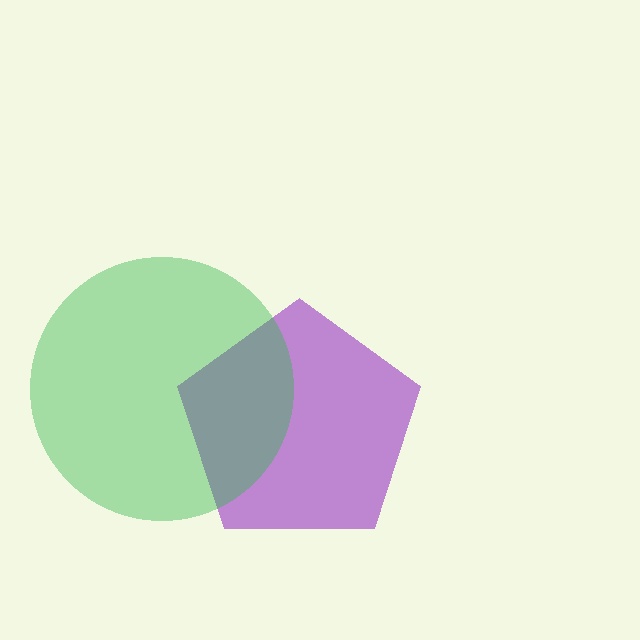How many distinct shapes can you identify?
There are 2 distinct shapes: a purple pentagon, a green circle.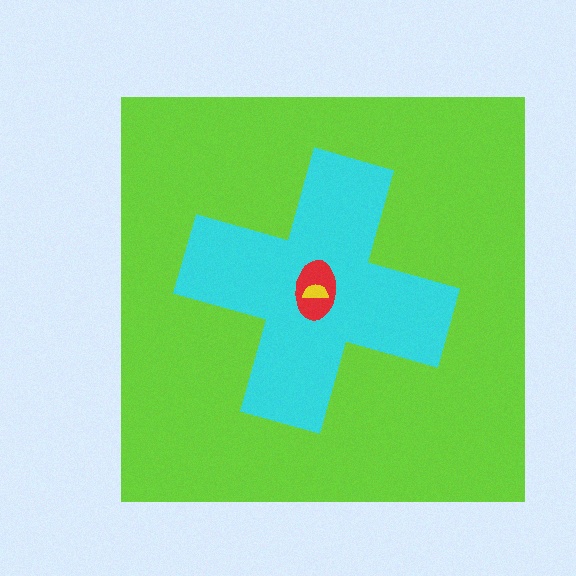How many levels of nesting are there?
4.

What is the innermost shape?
The yellow semicircle.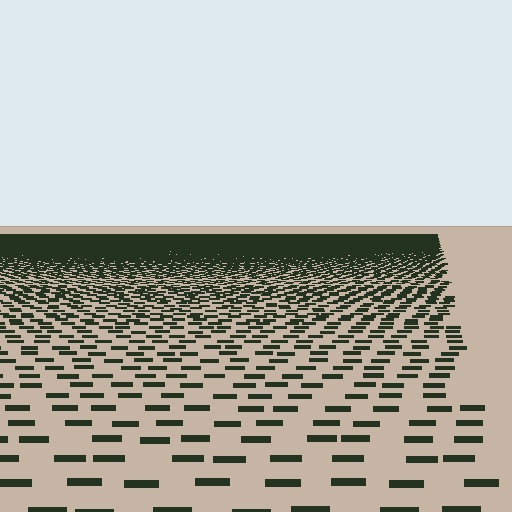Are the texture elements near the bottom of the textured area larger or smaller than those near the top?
Larger. Near the bottom, elements are closer to the viewer and appear at a bigger on-screen size.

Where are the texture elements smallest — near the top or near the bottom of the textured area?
Near the top.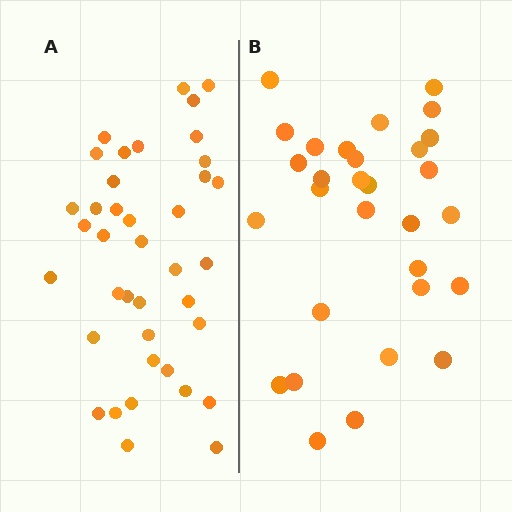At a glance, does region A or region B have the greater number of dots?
Region A (the left region) has more dots.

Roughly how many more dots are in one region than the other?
Region A has roughly 8 or so more dots than region B.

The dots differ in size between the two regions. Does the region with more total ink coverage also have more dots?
No. Region B has more total ink coverage because its dots are larger, but region A actually contains more individual dots. Total area can be misleading — the number of items is what matters here.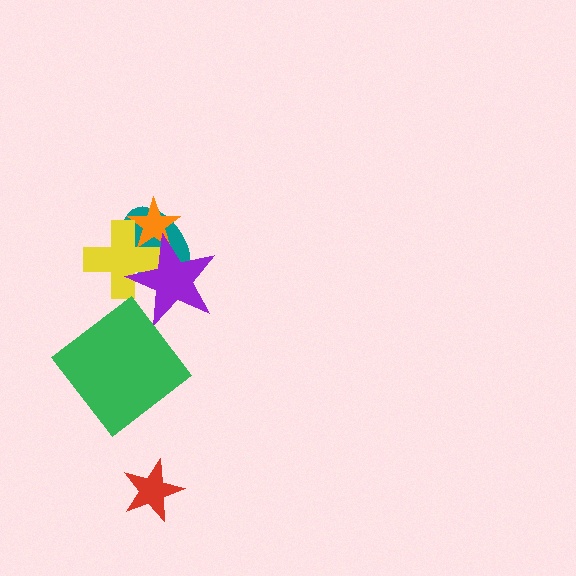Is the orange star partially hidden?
Yes, it is partially covered by another shape.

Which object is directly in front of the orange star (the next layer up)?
The yellow cross is directly in front of the orange star.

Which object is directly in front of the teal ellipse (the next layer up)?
The orange star is directly in front of the teal ellipse.